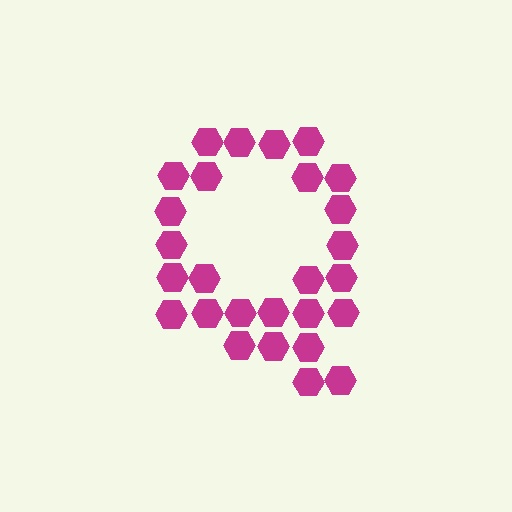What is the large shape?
The large shape is the letter Q.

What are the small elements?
The small elements are hexagons.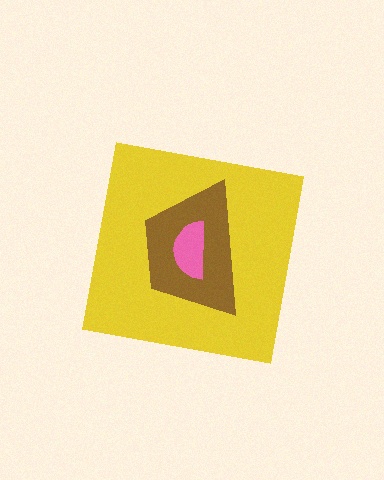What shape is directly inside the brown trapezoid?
The pink semicircle.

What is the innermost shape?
The pink semicircle.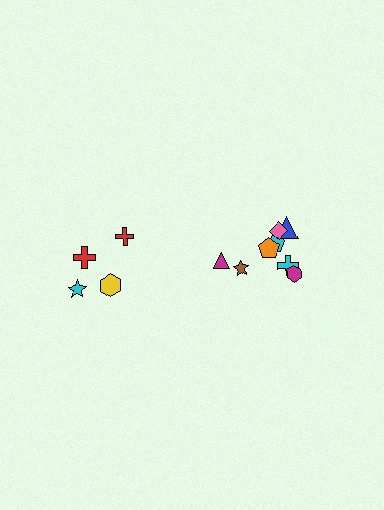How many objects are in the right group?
There are 8 objects.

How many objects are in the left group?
There are 4 objects.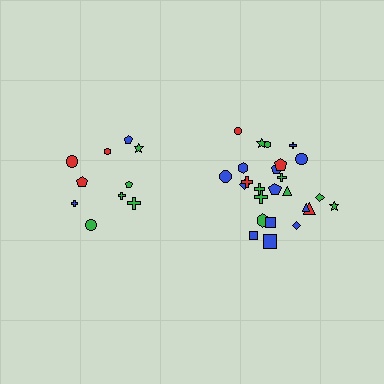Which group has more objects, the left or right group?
The right group.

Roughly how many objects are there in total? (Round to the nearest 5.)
Roughly 35 objects in total.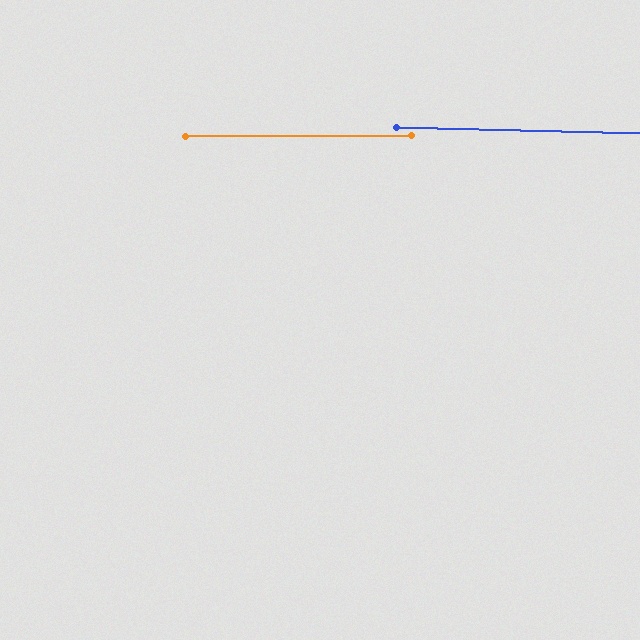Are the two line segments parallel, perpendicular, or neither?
Parallel — their directions differ by only 1.7°.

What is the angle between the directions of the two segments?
Approximately 2 degrees.